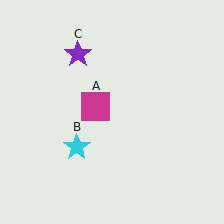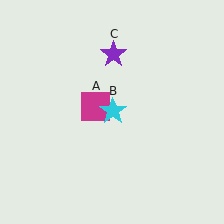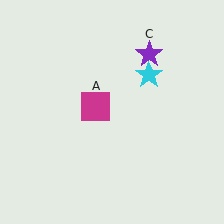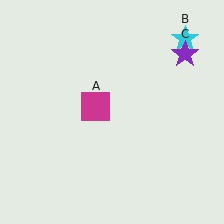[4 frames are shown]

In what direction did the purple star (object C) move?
The purple star (object C) moved right.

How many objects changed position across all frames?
2 objects changed position: cyan star (object B), purple star (object C).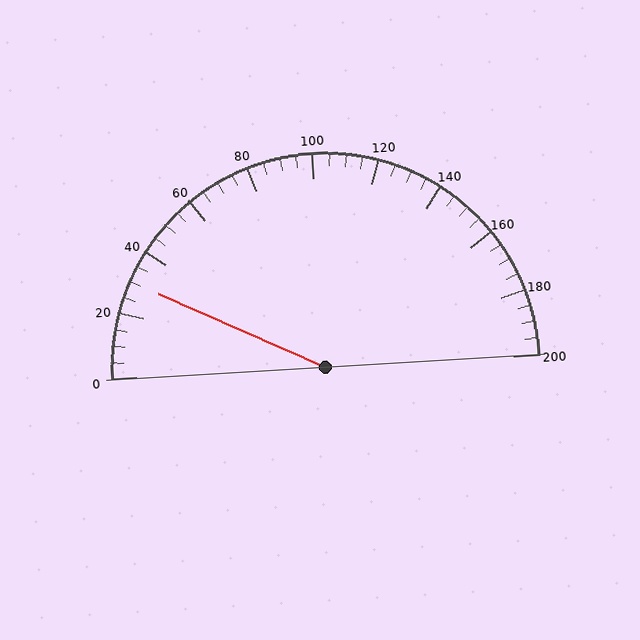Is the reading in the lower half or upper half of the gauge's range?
The reading is in the lower half of the range (0 to 200).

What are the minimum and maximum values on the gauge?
The gauge ranges from 0 to 200.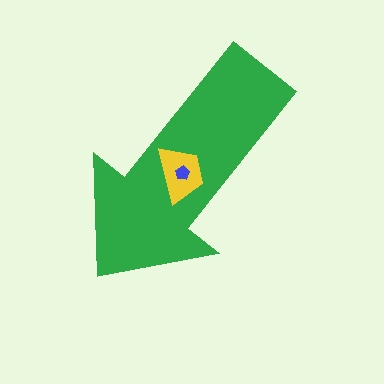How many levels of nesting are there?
3.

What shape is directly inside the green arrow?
The yellow trapezoid.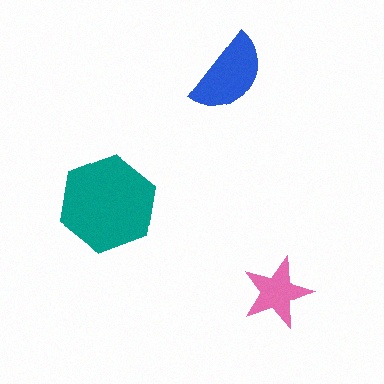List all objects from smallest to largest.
The pink star, the blue semicircle, the teal hexagon.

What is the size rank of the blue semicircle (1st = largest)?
2nd.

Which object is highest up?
The blue semicircle is topmost.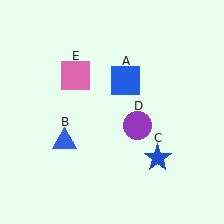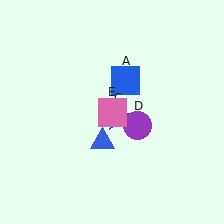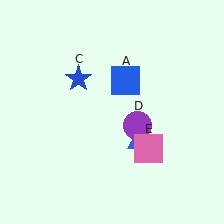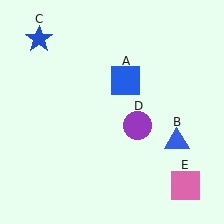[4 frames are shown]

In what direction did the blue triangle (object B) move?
The blue triangle (object B) moved right.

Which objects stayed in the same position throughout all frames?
Blue square (object A) and purple circle (object D) remained stationary.